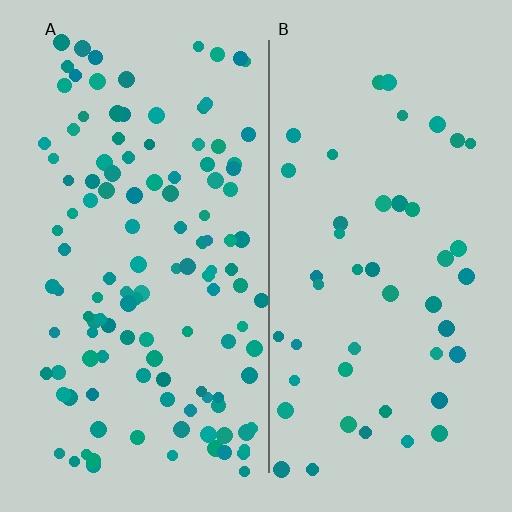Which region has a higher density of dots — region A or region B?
A (the left).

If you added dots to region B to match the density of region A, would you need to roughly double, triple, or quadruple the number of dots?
Approximately triple.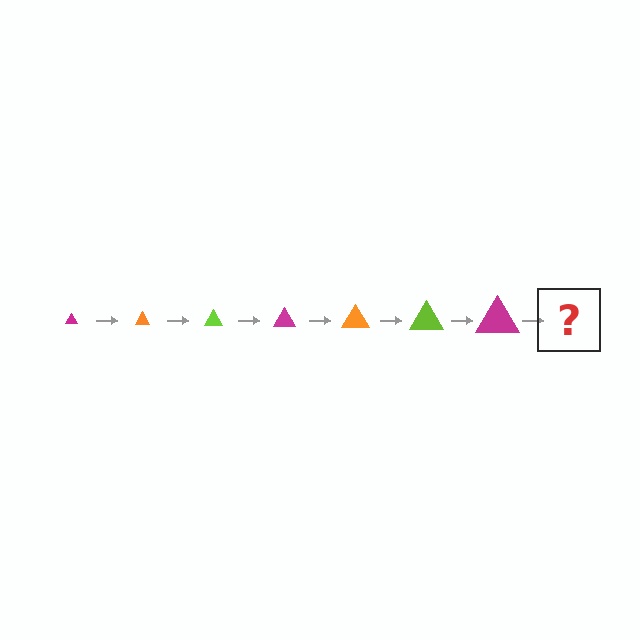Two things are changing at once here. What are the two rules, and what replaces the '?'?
The two rules are that the triangle grows larger each step and the color cycles through magenta, orange, and lime. The '?' should be an orange triangle, larger than the previous one.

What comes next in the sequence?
The next element should be an orange triangle, larger than the previous one.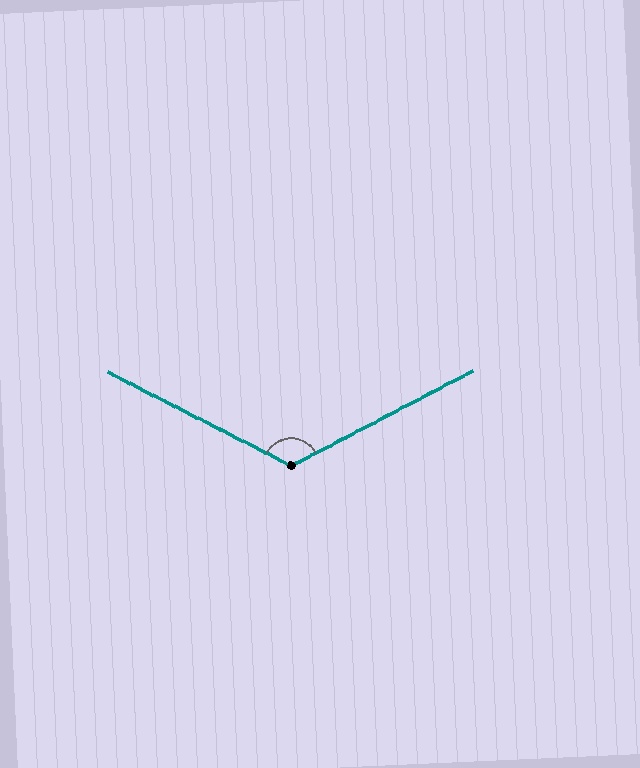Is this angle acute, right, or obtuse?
It is obtuse.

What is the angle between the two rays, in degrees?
Approximately 125 degrees.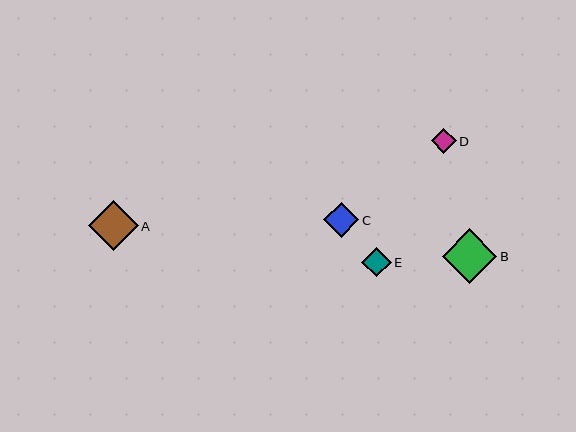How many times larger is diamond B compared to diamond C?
Diamond B is approximately 1.5 times the size of diamond C.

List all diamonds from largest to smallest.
From largest to smallest: B, A, C, E, D.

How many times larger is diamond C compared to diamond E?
Diamond C is approximately 1.2 times the size of diamond E.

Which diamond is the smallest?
Diamond D is the smallest with a size of approximately 24 pixels.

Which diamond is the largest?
Diamond B is the largest with a size of approximately 55 pixels.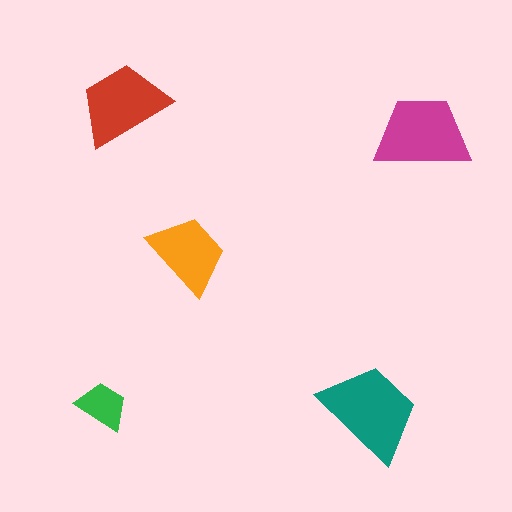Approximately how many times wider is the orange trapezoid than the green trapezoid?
About 1.5 times wider.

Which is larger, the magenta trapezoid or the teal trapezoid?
The teal one.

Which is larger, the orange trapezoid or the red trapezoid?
The red one.